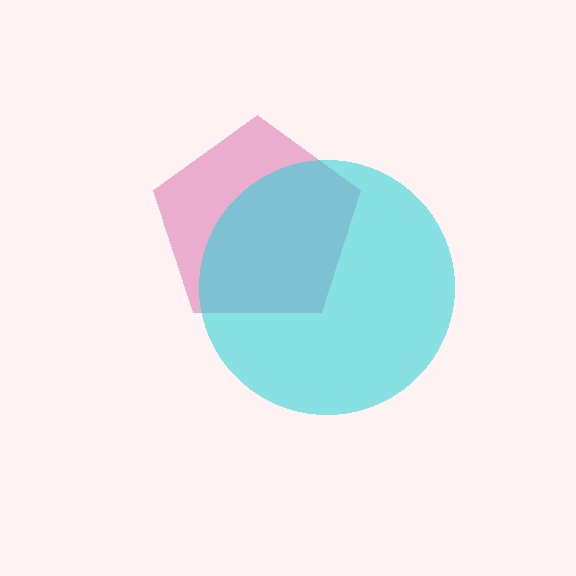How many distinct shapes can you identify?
There are 2 distinct shapes: a pink pentagon, a cyan circle.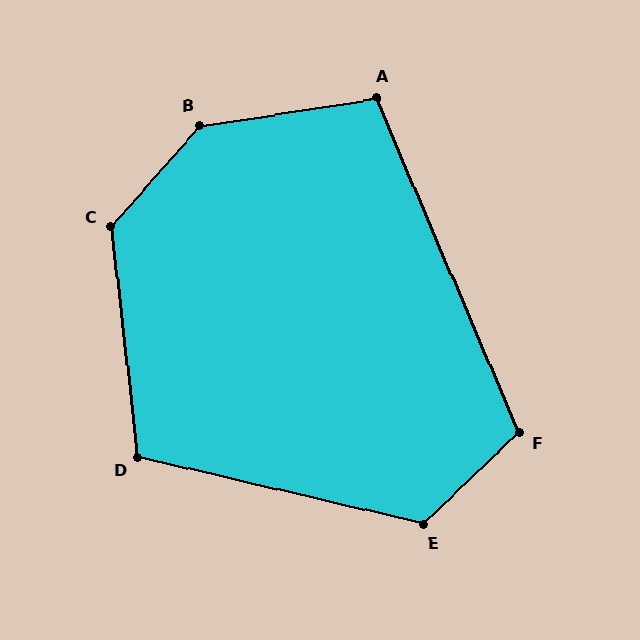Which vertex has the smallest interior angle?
A, at approximately 104 degrees.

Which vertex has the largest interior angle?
B, at approximately 140 degrees.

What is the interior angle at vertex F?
Approximately 111 degrees (obtuse).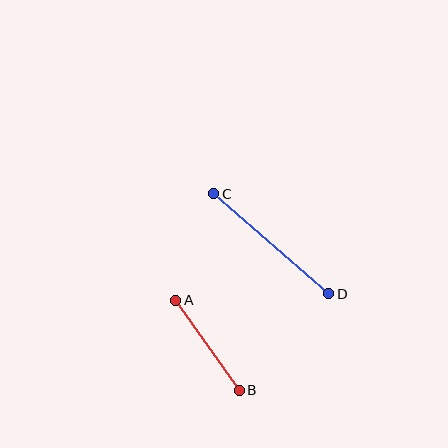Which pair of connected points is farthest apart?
Points C and D are farthest apart.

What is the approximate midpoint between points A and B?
The midpoint is at approximately (207, 345) pixels.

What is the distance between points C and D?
The distance is approximately 152 pixels.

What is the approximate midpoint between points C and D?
The midpoint is at approximately (271, 244) pixels.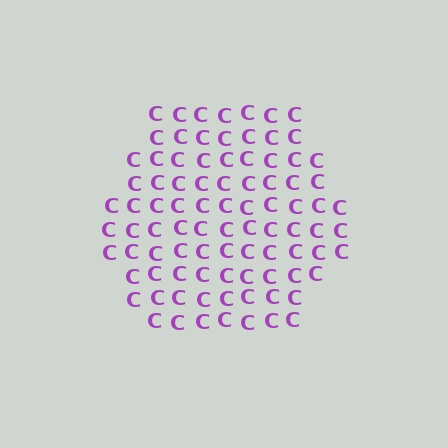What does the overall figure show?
The overall figure shows a hexagon.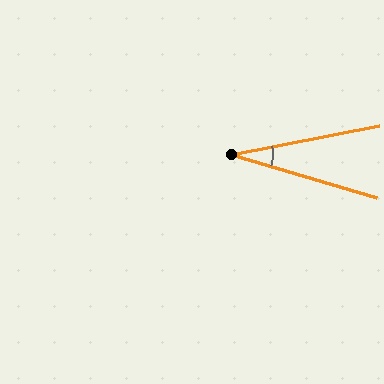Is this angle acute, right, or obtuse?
It is acute.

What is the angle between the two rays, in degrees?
Approximately 28 degrees.